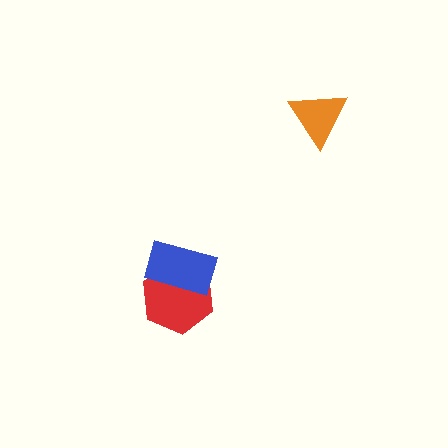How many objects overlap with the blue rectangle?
1 object overlaps with the blue rectangle.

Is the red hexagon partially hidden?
Yes, it is partially covered by another shape.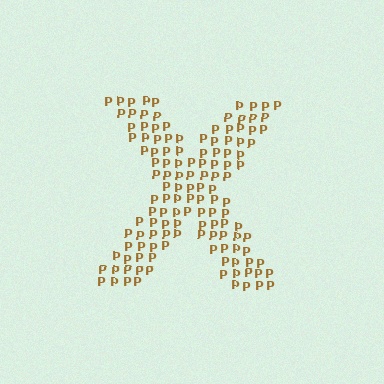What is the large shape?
The large shape is the letter X.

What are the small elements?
The small elements are letter P's.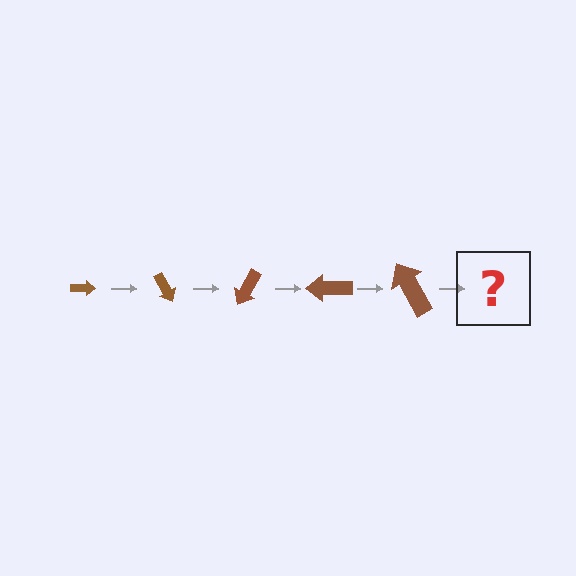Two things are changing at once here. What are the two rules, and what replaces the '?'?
The two rules are that the arrow grows larger each step and it rotates 60 degrees each step. The '?' should be an arrow, larger than the previous one and rotated 300 degrees from the start.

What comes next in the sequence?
The next element should be an arrow, larger than the previous one and rotated 300 degrees from the start.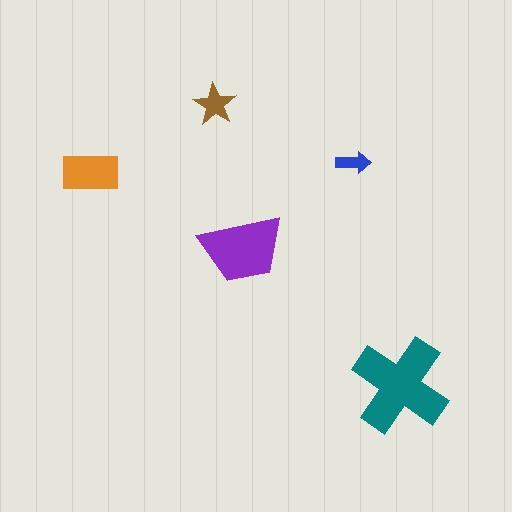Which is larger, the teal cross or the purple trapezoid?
The teal cross.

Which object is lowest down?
The teal cross is bottommost.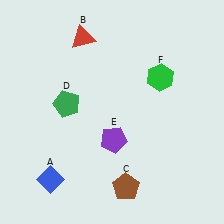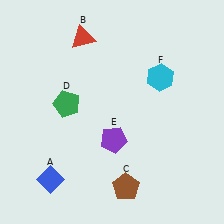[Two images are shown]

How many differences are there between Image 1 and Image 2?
There is 1 difference between the two images.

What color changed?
The hexagon (F) changed from green in Image 1 to cyan in Image 2.